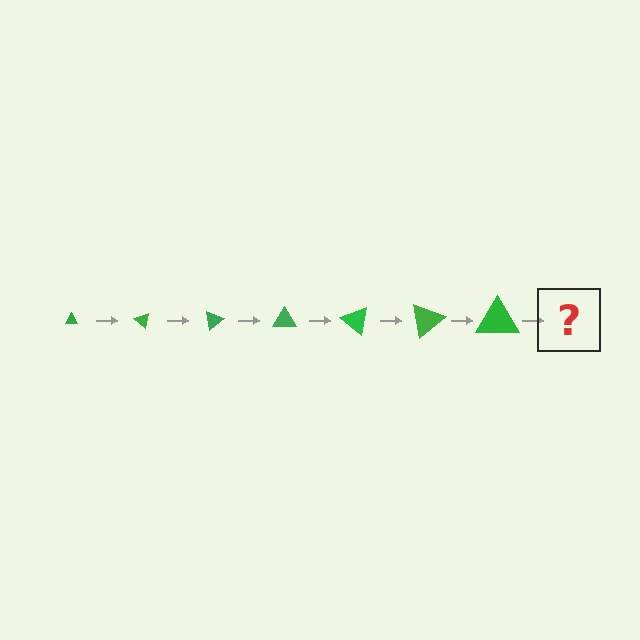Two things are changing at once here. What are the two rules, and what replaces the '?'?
The two rules are that the triangle grows larger each step and it rotates 40 degrees each step. The '?' should be a triangle, larger than the previous one and rotated 280 degrees from the start.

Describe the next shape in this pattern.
It should be a triangle, larger than the previous one and rotated 280 degrees from the start.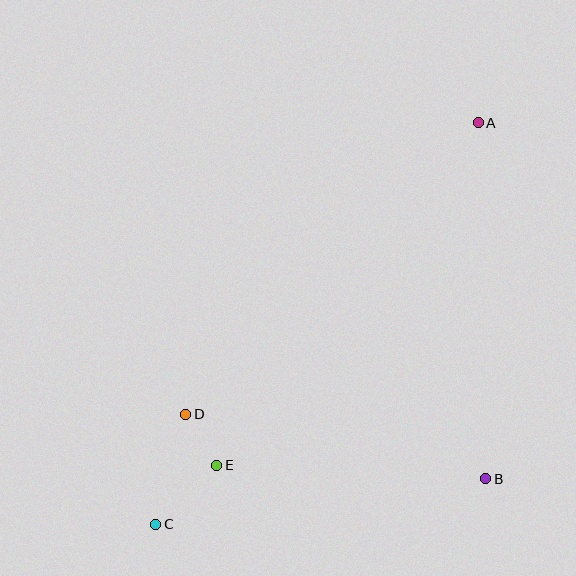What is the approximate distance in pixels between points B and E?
The distance between B and E is approximately 269 pixels.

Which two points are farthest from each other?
Points A and C are farthest from each other.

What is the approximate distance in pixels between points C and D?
The distance between C and D is approximately 114 pixels.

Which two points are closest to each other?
Points D and E are closest to each other.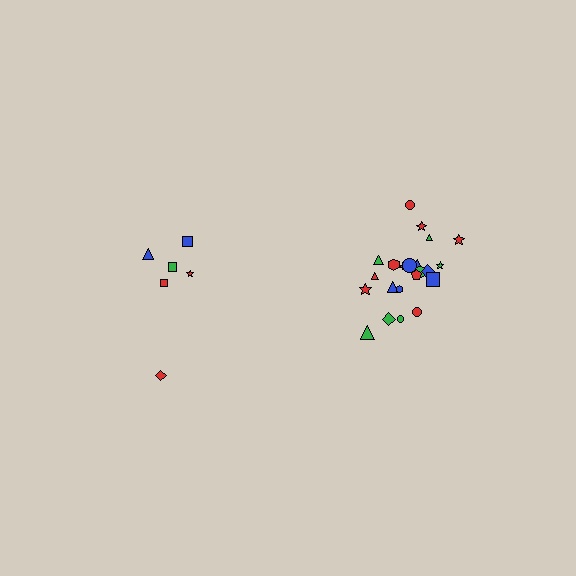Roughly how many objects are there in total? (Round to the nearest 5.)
Roughly 30 objects in total.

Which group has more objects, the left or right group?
The right group.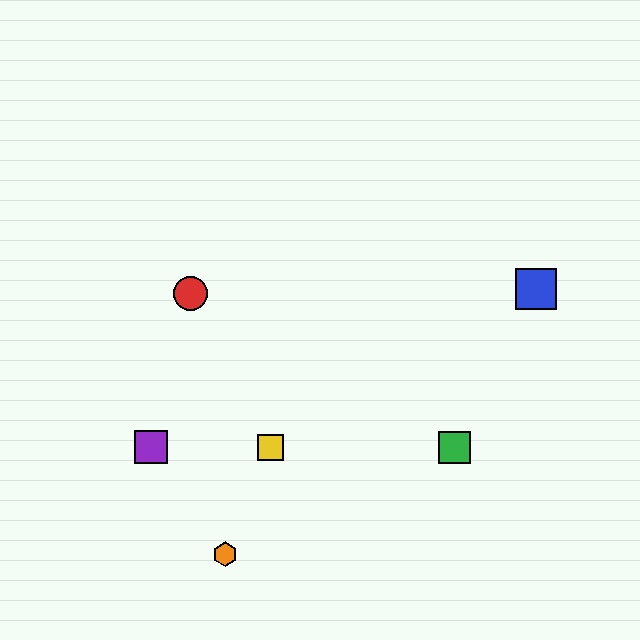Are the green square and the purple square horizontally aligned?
Yes, both are at y≈447.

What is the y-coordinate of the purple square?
The purple square is at y≈447.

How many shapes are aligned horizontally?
3 shapes (the green square, the yellow square, the purple square) are aligned horizontally.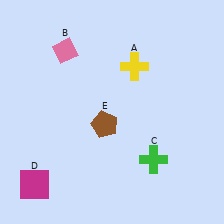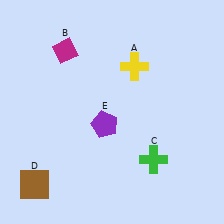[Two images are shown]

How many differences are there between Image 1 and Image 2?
There are 3 differences between the two images.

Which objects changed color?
B changed from pink to magenta. D changed from magenta to brown. E changed from brown to purple.